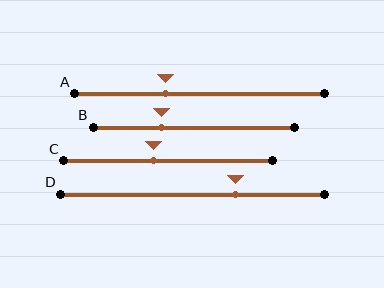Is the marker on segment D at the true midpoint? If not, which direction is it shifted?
No, the marker on segment D is shifted to the right by about 16% of the segment length.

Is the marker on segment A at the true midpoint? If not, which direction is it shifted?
No, the marker on segment A is shifted to the left by about 13% of the segment length.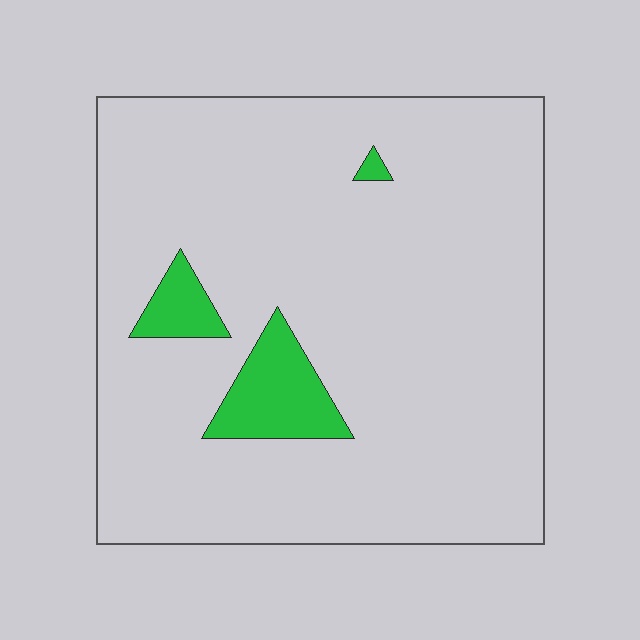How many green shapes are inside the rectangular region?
3.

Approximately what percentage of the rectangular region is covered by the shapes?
Approximately 10%.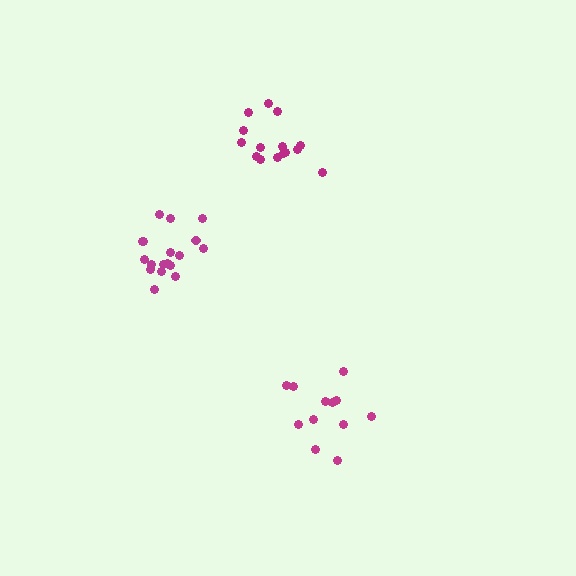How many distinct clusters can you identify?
There are 3 distinct clusters.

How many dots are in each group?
Group 1: 15 dots, Group 2: 12 dots, Group 3: 18 dots (45 total).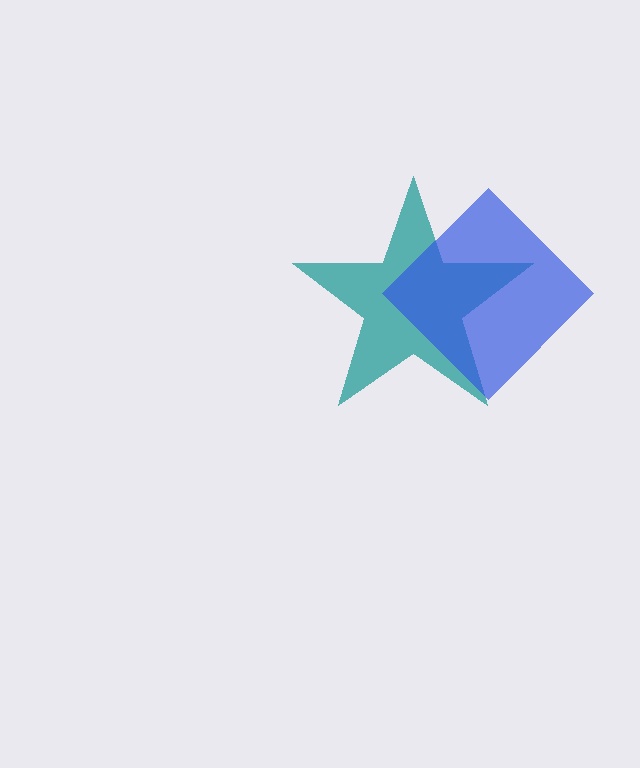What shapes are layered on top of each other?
The layered shapes are: a teal star, a blue diamond.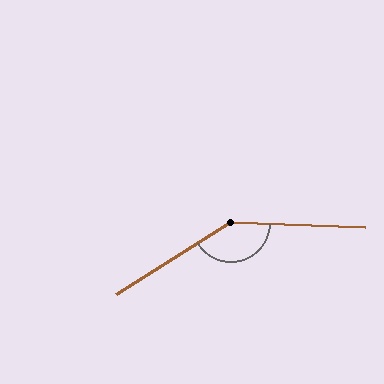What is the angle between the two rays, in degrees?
Approximately 146 degrees.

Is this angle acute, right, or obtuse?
It is obtuse.